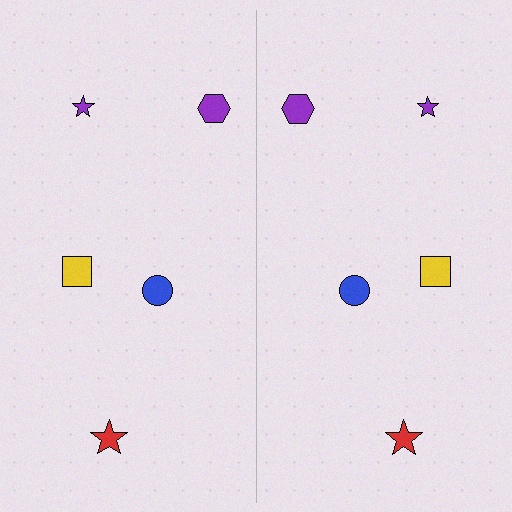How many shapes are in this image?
There are 10 shapes in this image.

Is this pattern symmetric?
Yes, this pattern has bilateral (reflection) symmetry.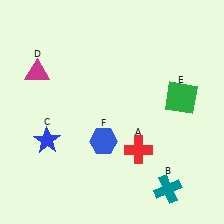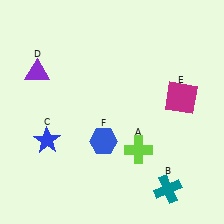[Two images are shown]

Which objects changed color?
A changed from red to lime. D changed from magenta to purple. E changed from green to magenta.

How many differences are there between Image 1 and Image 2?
There are 3 differences between the two images.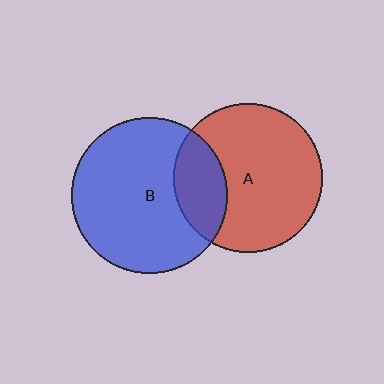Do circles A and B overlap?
Yes.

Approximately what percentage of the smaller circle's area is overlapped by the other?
Approximately 25%.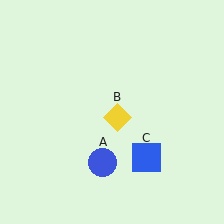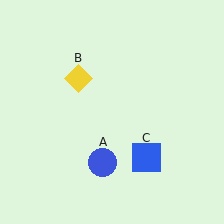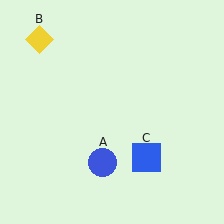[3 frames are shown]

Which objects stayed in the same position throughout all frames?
Blue circle (object A) and blue square (object C) remained stationary.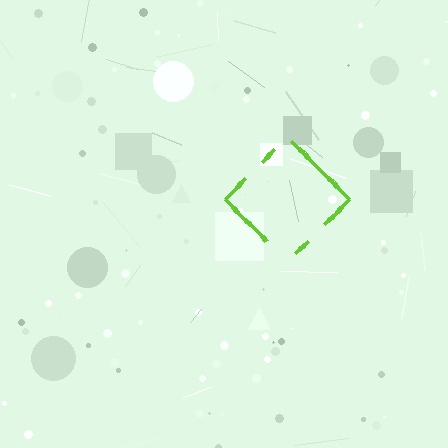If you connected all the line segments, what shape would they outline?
They would outline a diamond.